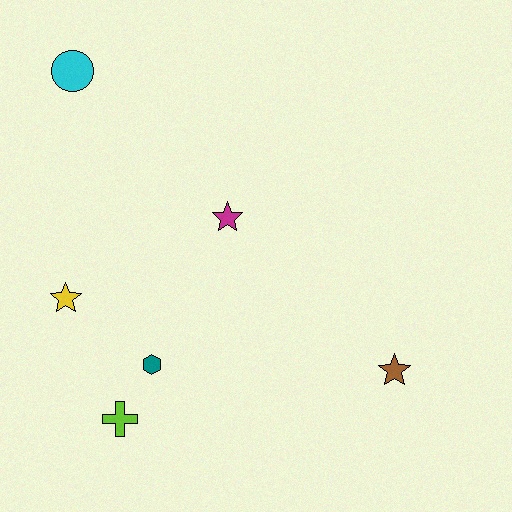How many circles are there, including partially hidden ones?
There is 1 circle.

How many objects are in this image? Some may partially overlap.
There are 6 objects.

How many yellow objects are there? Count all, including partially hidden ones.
There is 1 yellow object.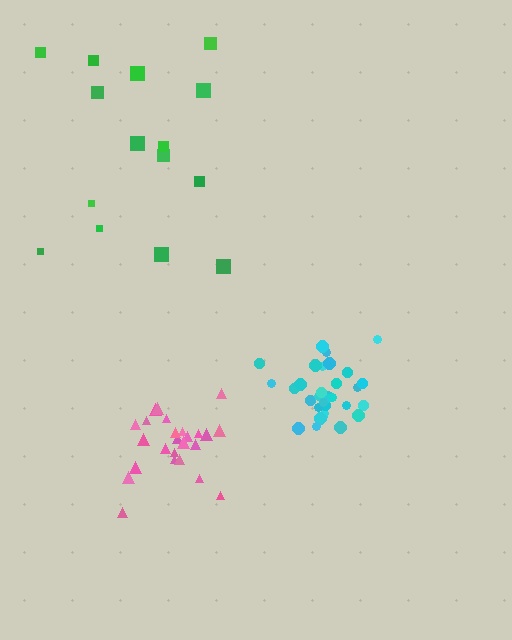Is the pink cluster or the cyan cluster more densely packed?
Cyan.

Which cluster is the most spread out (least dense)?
Green.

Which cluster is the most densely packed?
Cyan.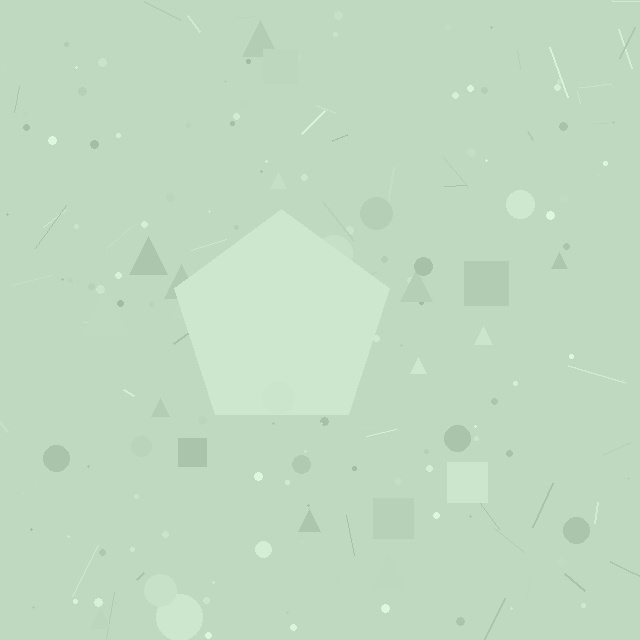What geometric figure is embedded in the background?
A pentagon is embedded in the background.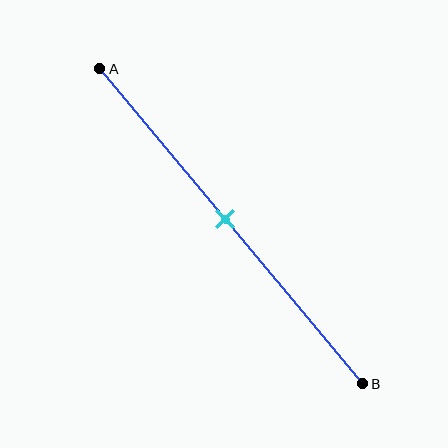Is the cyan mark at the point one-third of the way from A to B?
No, the mark is at about 50% from A, not at the 33% one-third point.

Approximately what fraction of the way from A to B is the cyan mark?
The cyan mark is approximately 50% of the way from A to B.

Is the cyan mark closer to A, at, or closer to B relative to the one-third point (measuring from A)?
The cyan mark is closer to point B than the one-third point of segment AB.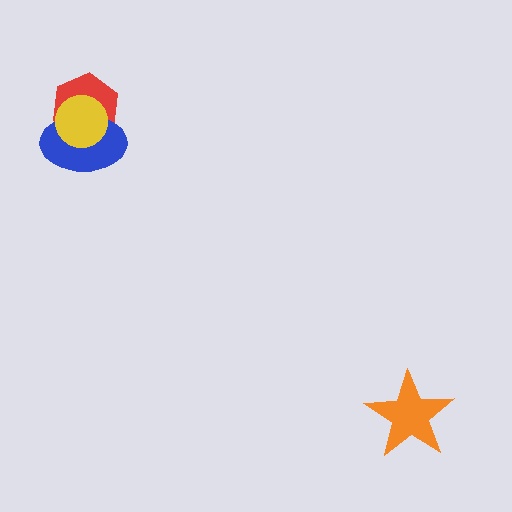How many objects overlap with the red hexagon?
2 objects overlap with the red hexagon.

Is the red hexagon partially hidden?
Yes, it is partially covered by another shape.